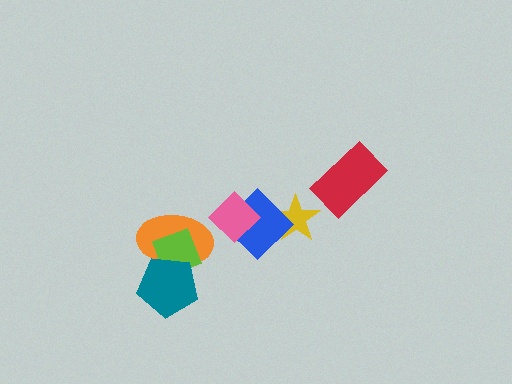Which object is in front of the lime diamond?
The teal pentagon is in front of the lime diamond.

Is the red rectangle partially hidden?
No, no other shape covers it.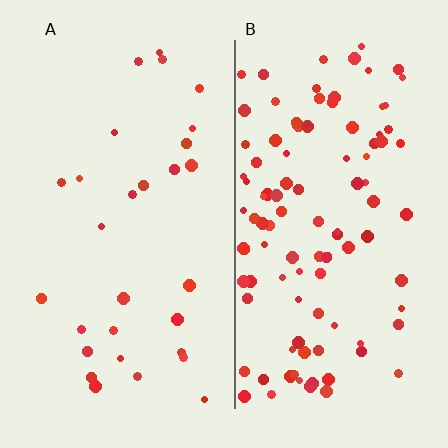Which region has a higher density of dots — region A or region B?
B (the right).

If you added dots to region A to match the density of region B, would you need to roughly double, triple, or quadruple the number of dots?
Approximately quadruple.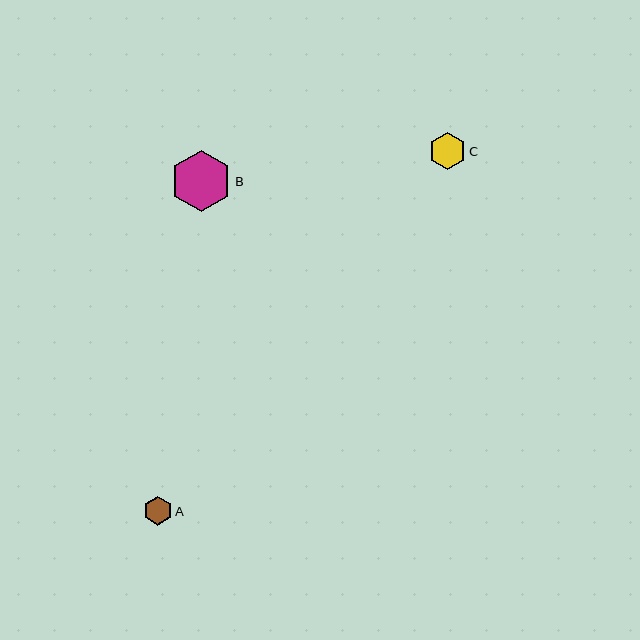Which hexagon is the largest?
Hexagon B is the largest with a size of approximately 61 pixels.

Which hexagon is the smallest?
Hexagon A is the smallest with a size of approximately 29 pixels.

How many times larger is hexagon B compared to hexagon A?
Hexagon B is approximately 2.1 times the size of hexagon A.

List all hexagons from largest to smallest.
From largest to smallest: B, C, A.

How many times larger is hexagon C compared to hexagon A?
Hexagon C is approximately 1.3 times the size of hexagon A.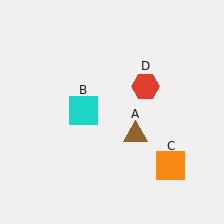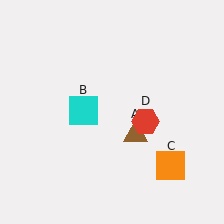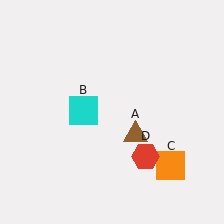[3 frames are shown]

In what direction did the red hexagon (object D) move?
The red hexagon (object D) moved down.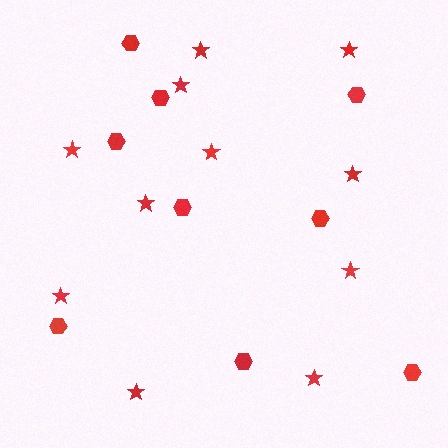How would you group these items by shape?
There are 2 groups: one group of hexagons (9) and one group of stars (11).